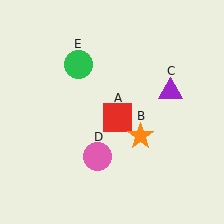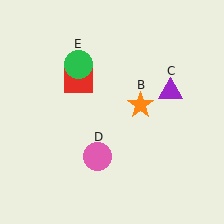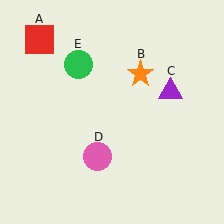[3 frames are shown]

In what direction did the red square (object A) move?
The red square (object A) moved up and to the left.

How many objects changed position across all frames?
2 objects changed position: red square (object A), orange star (object B).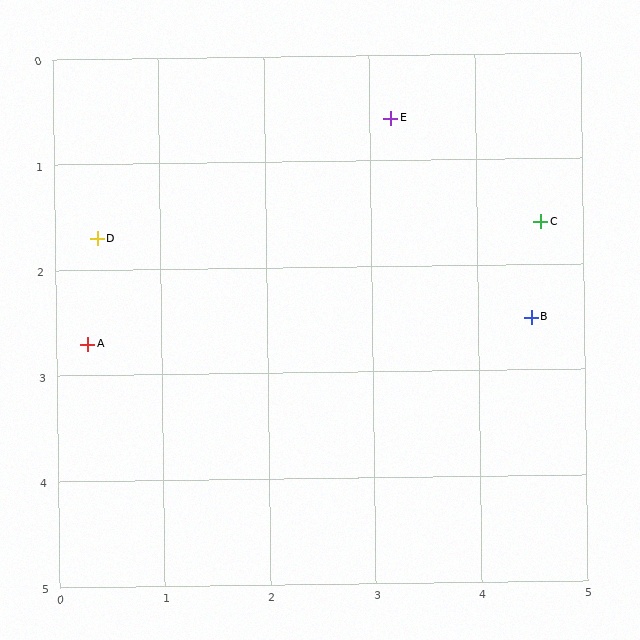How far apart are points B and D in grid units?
Points B and D are about 4.2 grid units apart.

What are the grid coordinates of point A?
Point A is at approximately (0.3, 2.7).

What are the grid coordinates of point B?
Point B is at approximately (4.5, 2.5).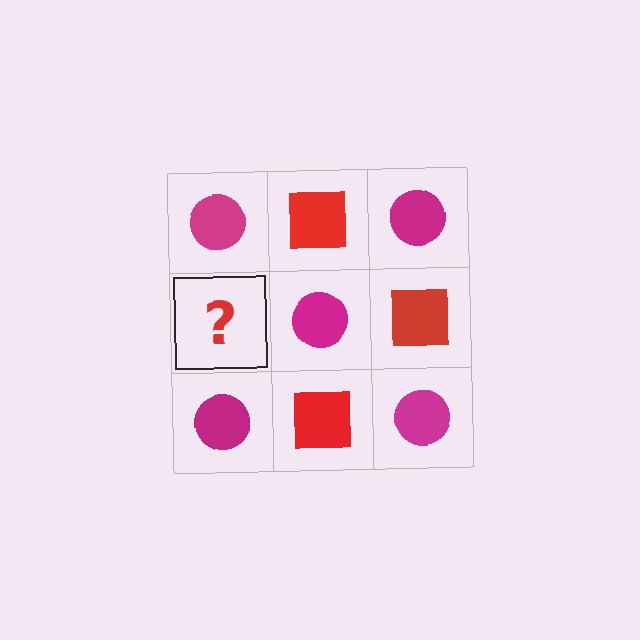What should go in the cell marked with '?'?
The missing cell should contain a red square.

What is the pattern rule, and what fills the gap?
The rule is that it alternates magenta circle and red square in a checkerboard pattern. The gap should be filled with a red square.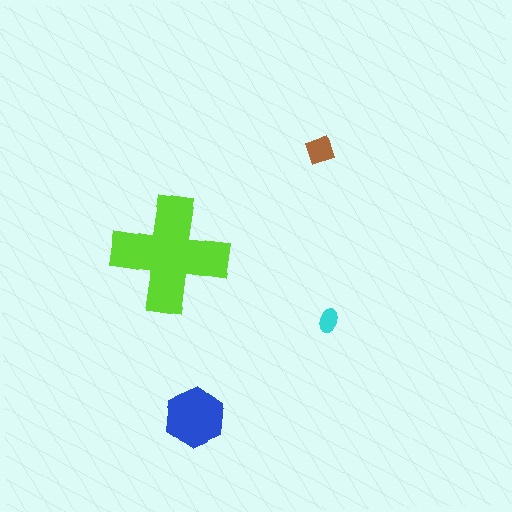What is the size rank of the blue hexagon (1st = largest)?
2nd.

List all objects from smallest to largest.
The cyan ellipse, the brown diamond, the blue hexagon, the lime cross.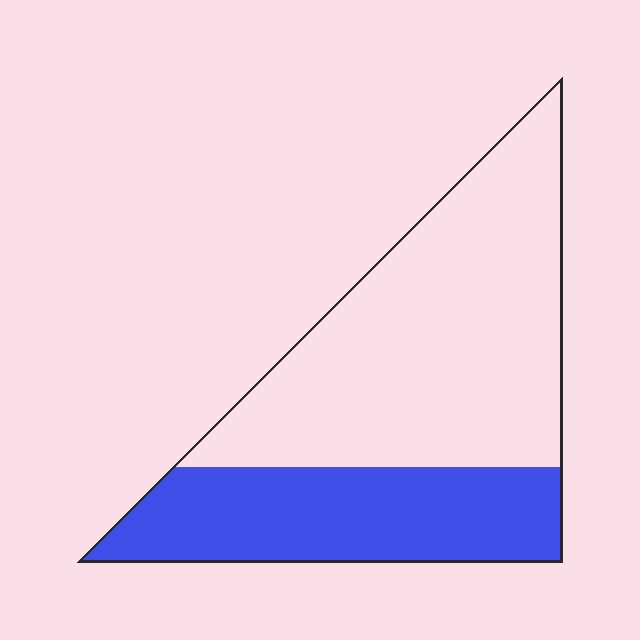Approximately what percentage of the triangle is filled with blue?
Approximately 35%.